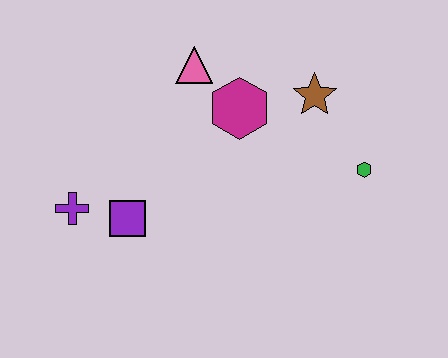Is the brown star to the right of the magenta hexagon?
Yes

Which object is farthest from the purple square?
The green hexagon is farthest from the purple square.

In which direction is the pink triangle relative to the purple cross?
The pink triangle is above the purple cross.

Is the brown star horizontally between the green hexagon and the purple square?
Yes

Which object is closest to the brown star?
The magenta hexagon is closest to the brown star.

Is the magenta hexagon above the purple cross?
Yes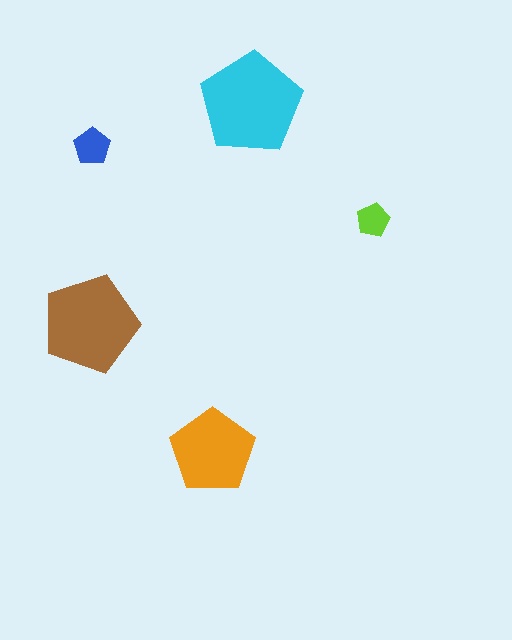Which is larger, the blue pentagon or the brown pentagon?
The brown one.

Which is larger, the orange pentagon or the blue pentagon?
The orange one.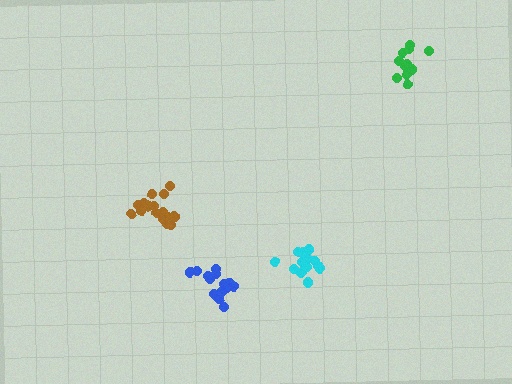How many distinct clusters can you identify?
There are 4 distinct clusters.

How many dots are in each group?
Group 1: 16 dots, Group 2: 14 dots, Group 3: 14 dots, Group 4: 12 dots (56 total).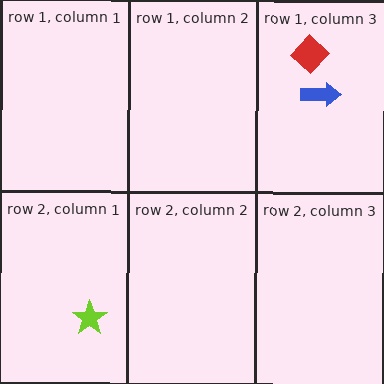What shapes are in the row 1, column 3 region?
The red diamond, the blue arrow.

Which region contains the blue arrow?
The row 1, column 3 region.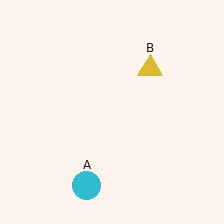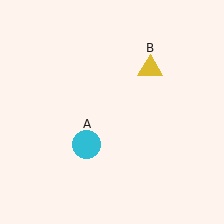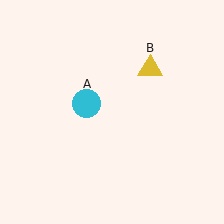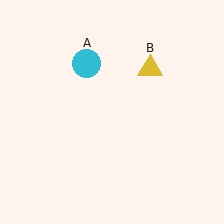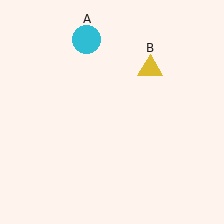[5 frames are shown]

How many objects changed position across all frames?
1 object changed position: cyan circle (object A).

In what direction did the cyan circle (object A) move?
The cyan circle (object A) moved up.